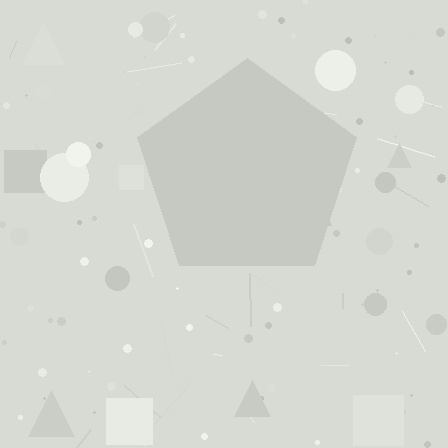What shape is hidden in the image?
A pentagon is hidden in the image.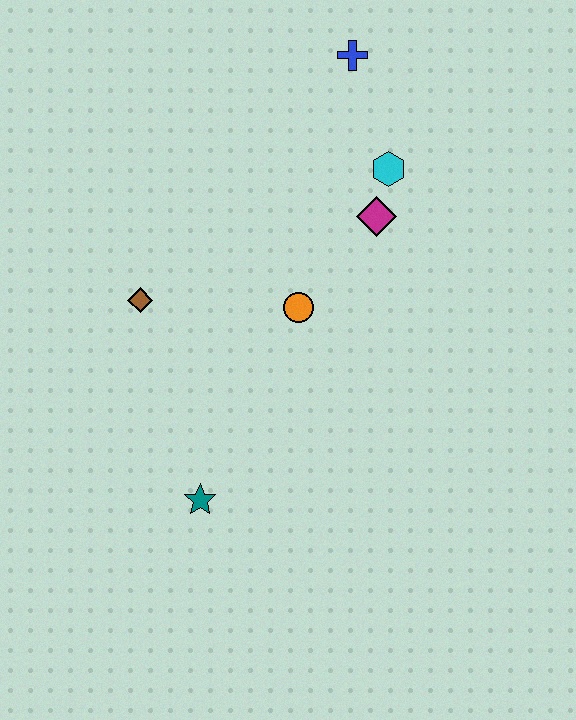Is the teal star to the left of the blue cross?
Yes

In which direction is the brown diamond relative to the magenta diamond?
The brown diamond is to the left of the magenta diamond.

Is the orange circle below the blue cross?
Yes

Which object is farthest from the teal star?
The blue cross is farthest from the teal star.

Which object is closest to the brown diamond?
The orange circle is closest to the brown diamond.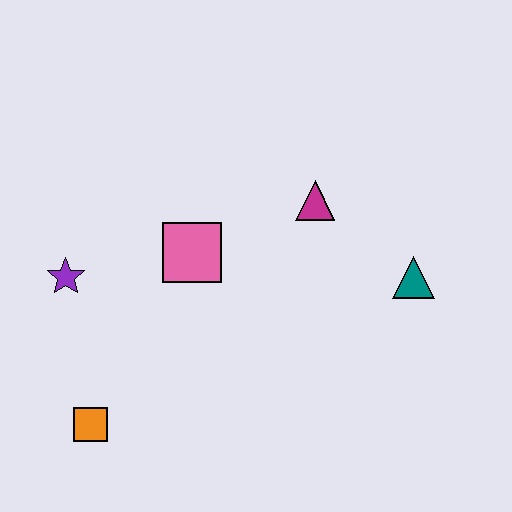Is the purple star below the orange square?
No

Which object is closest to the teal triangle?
The magenta triangle is closest to the teal triangle.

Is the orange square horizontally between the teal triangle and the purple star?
Yes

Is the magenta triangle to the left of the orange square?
No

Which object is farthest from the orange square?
The teal triangle is farthest from the orange square.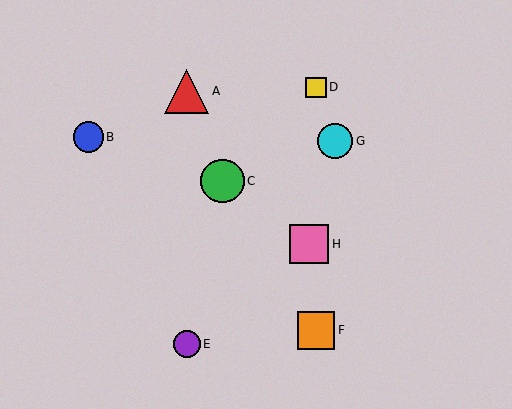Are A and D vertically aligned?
No, A is at x≈187 and D is at x≈316.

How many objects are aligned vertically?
2 objects (A, E) are aligned vertically.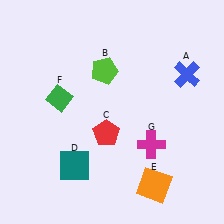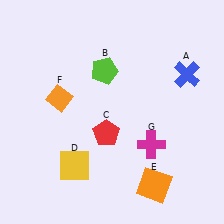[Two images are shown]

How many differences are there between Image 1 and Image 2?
There are 2 differences between the two images.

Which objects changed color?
D changed from teal to yellow. F changed from green to orange.